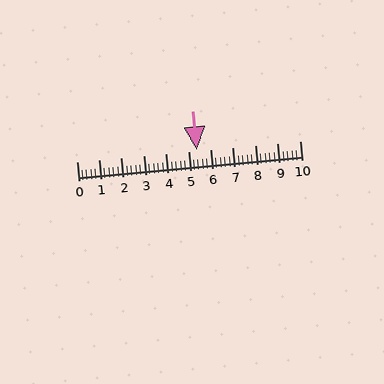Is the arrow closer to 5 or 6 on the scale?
The arrow is closer to 5.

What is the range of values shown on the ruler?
The ruler shows values from 0 to 10.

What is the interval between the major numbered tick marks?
The major tick marks are spaced 1 units apart.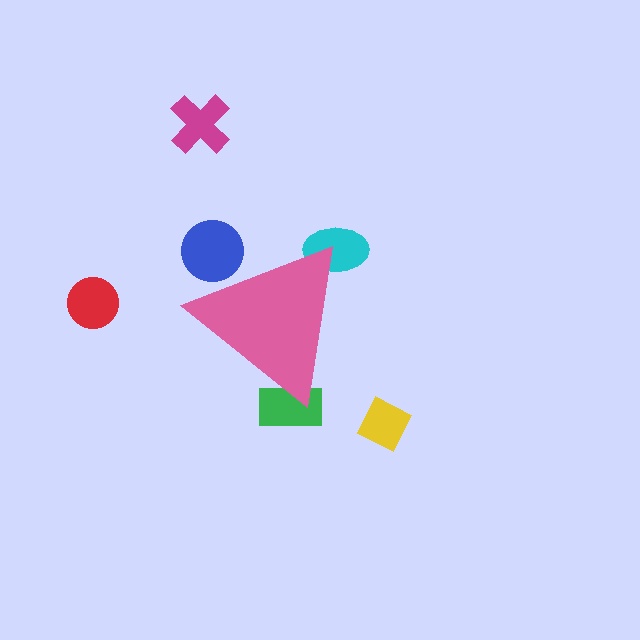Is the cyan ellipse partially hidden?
Yes, the cyan ellipse is partially hidden behind the pink triangle.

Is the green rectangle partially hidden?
Yes, the green rectangle is partially hidden behind the pink triangle.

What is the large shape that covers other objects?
A pink triangle.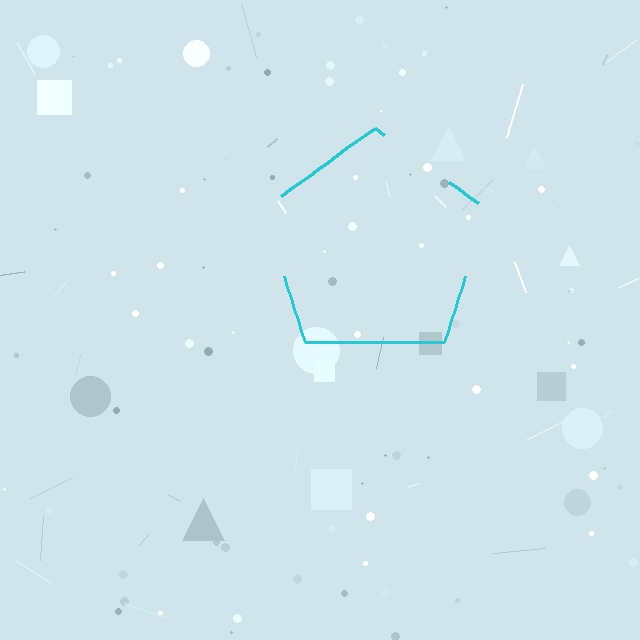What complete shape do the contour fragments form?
The contour fragments form a pentagon.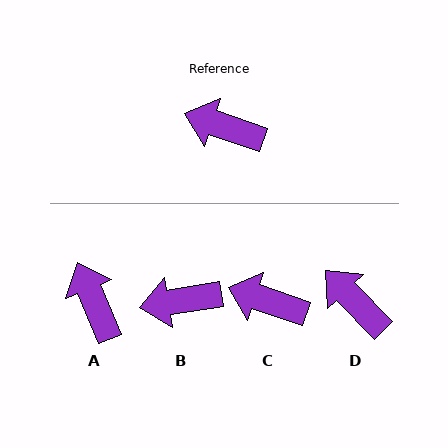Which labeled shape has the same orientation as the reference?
C.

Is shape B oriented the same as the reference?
No, it is off by about 28 degrees.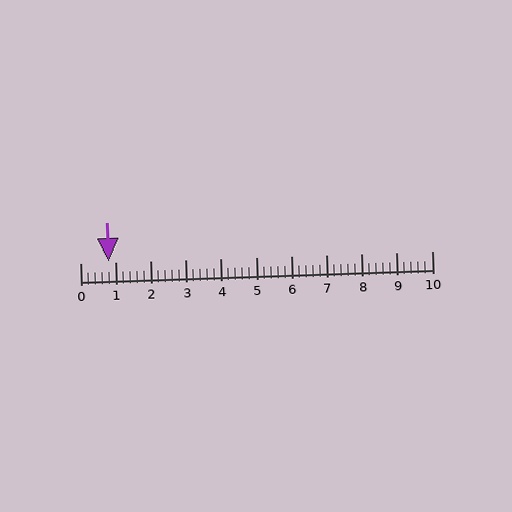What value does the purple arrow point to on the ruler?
The purple arrow points to approximately 0.8.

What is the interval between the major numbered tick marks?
The major tick marks are spaced 1 units apart.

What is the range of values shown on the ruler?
The ruler shows values from 0 to 10.